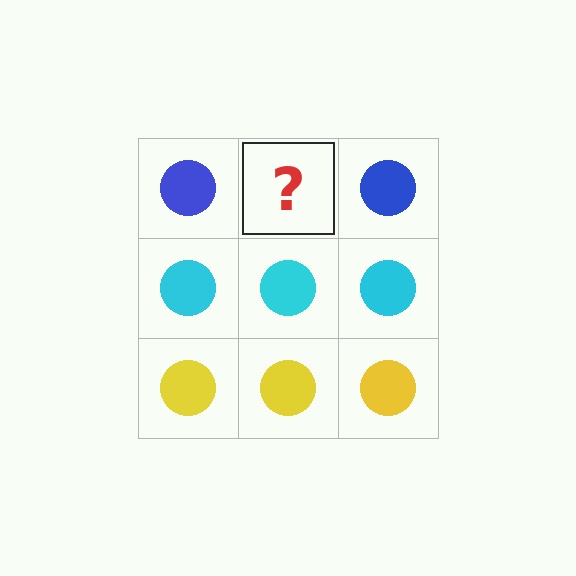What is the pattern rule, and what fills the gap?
The rule is that each row has a consistent color. The gap should be filled with a blue circle.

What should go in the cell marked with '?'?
The missing cell should contain a blue circle.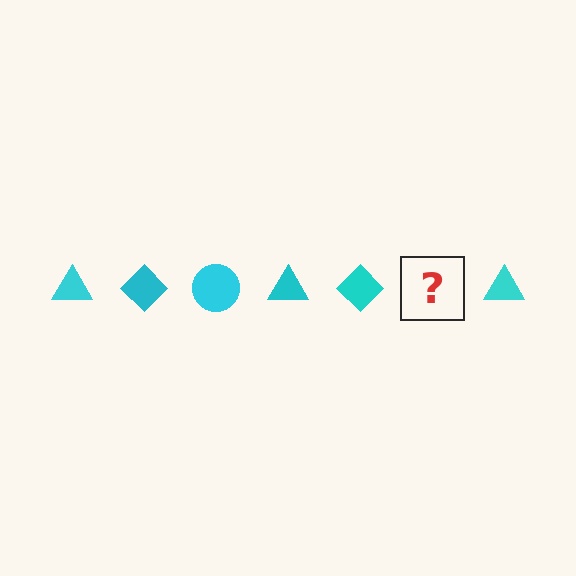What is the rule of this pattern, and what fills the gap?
The rule is that the pattern cycles through triangle, diamond, circle shapes in cyan. The gap should be filled with a cyan circle.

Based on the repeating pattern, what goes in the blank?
The blank should be a cyan circle.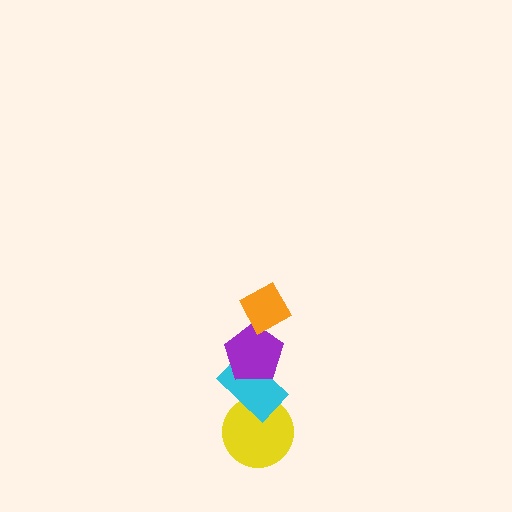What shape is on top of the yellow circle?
The cyan rectangle is on top of the yellow circle.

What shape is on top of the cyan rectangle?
The purple pentagon is on top of the cyan rectangle.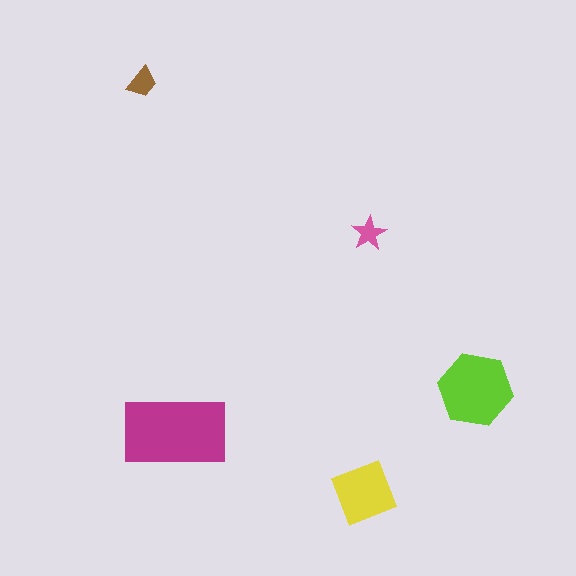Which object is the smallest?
The pink star.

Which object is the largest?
The magenta rectangle.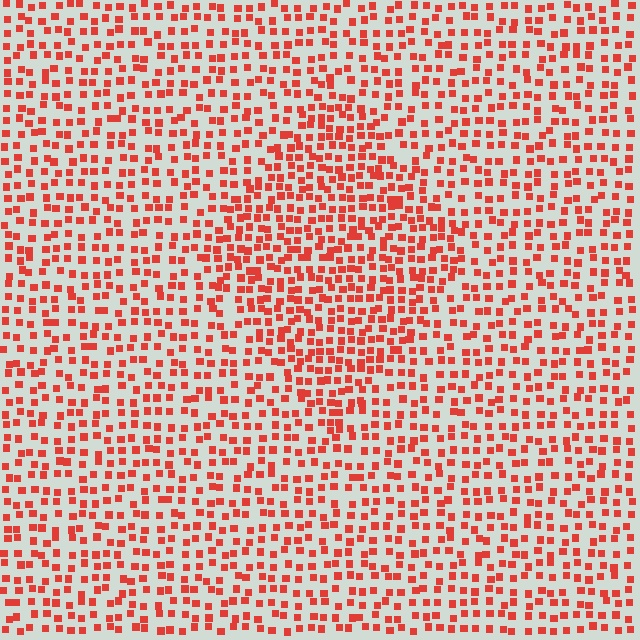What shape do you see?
I see a diamond.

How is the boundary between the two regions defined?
The boundary is defined by a change in element density (approximately 1.6x ratio). All elements are the same color, size, and shape.